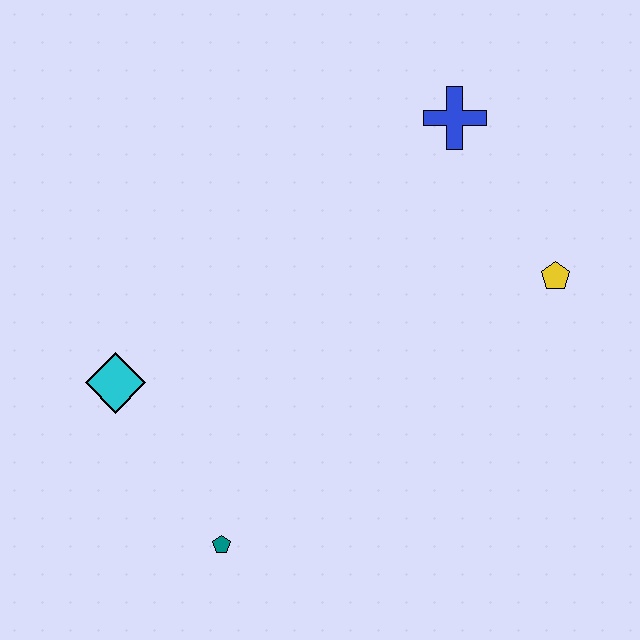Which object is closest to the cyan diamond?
The teal pentagon is closest to the cyan diamond.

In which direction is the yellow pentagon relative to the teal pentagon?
The yellow pentagon is to the right of the teal pentagon.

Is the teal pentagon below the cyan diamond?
Yes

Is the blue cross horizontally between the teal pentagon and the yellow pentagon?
Yes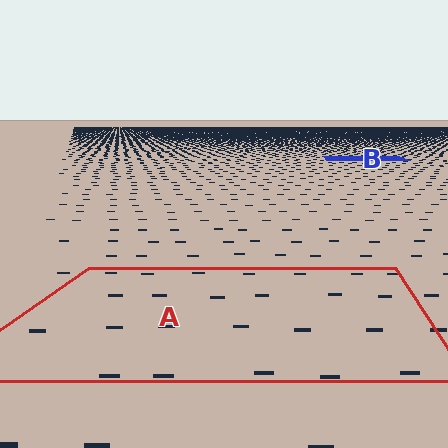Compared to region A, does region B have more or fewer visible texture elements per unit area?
Region B has more texture elements per unit area — they are packed more densely because it is farther away.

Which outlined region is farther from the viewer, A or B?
Region B is farther from the viewer — the texture elements inside it appear smaller and more densely packed.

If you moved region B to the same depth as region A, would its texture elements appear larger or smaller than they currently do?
They would appear larger. At a closer depth, the same texture elements are projected at a bigger on-screen size.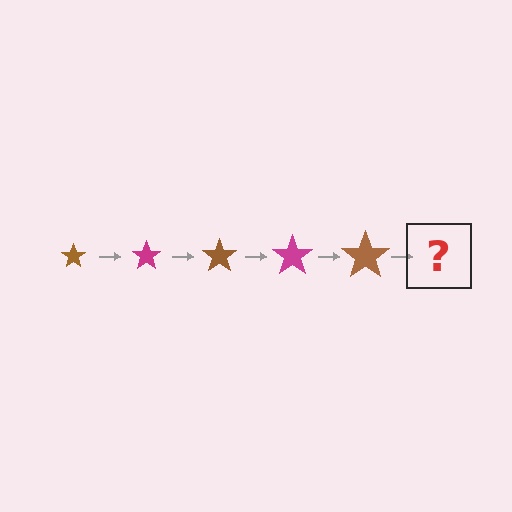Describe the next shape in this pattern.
It should be a magenta star, larger than the previous one.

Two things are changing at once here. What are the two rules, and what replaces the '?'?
The two rules are that the star grows larger each step and the color cycles through brown and magenta. The '?' should be a magenta star, larger than the previous one.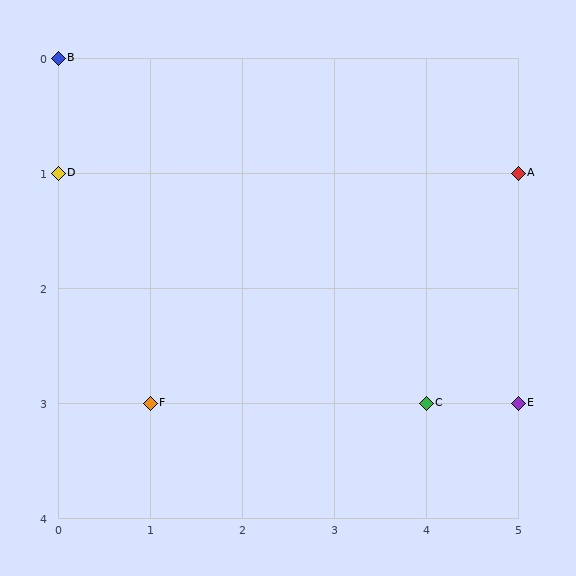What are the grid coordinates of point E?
Point E is at grid coordinates (5, 3).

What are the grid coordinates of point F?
Point F is at grid coordinates (1, 3).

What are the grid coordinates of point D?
Point D is at grid coordinates (0, 1).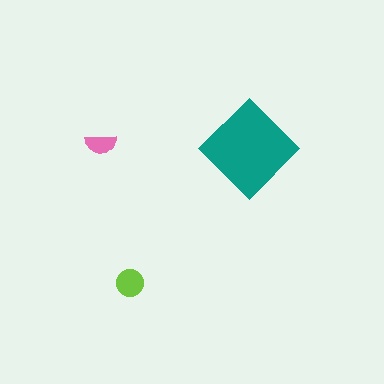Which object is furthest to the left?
The pink semicircle is leftmost.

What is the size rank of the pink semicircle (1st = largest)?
3rd.